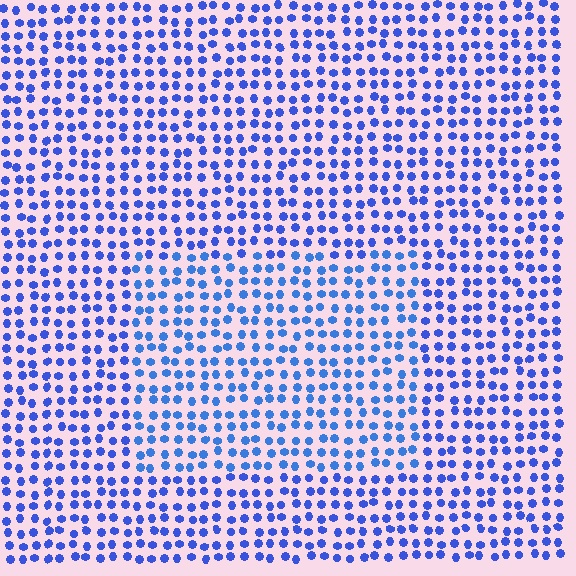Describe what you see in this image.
The image is filled with small blue elements in a uniform arrangement. A rectangle-shaped region is visible where the elements are tinted to a slightly different hue, forming a subtle color boundary.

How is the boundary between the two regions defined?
The boundary is defined purely by a slight shift in hue (about 15 degrees). Spacing, size, and orientation are identical on both sides.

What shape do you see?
I see a rectangle.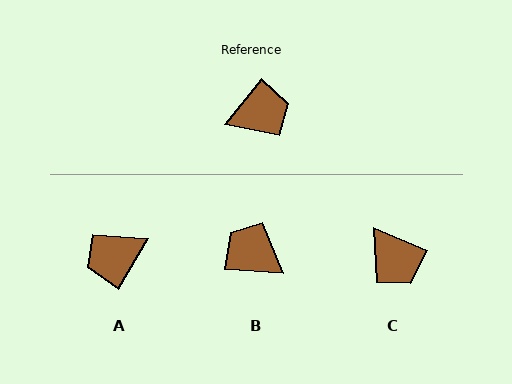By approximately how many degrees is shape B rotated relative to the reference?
Approximately 124 degrees counter-clockwise.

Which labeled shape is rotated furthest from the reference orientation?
A, about 172 degrees away.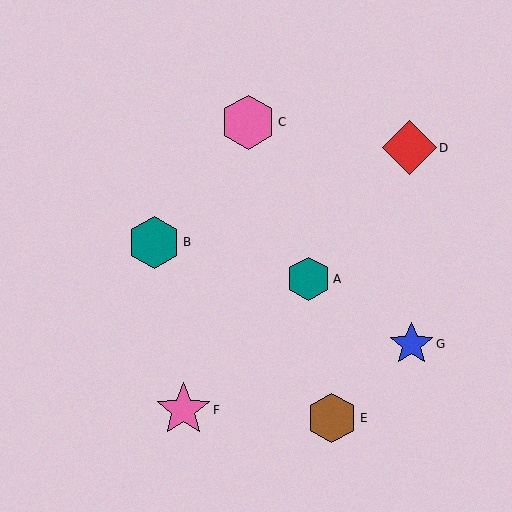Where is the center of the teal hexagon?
The center of the teal hexagon is at (154, 242).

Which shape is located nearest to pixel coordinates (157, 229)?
The teal hexagon (labeled B) at (154, 242) is nearest to that location.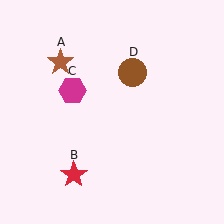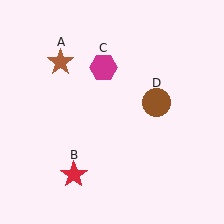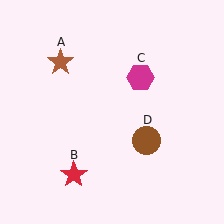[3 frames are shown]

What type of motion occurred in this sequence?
The magenta hexagon (object C), brown circle (object D) rotated clockwise around the center of the scene.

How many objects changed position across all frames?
2 objects changed position: magenta hexagon (object C), brown circle (object D).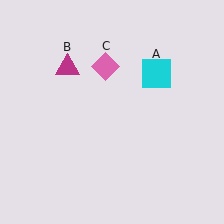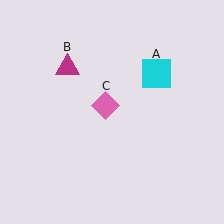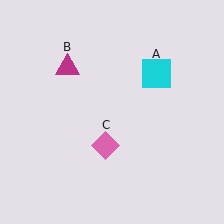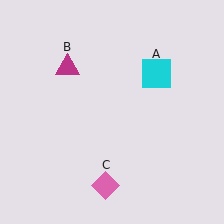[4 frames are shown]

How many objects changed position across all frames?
1 object changed position: pink diamond (object C).